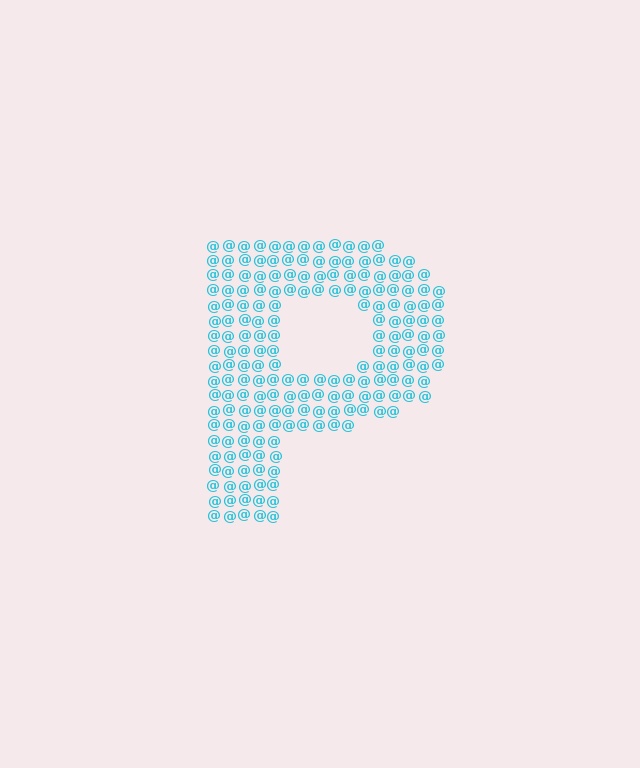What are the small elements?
The small elements are at signs.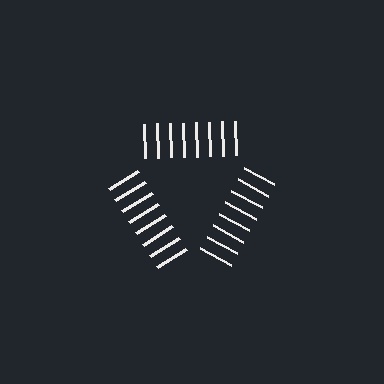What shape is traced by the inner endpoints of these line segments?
An illusory triangle — the line segments terminate on its edges but no continuous stroke is drawn.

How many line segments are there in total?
24 — 8 along each of the 3 edges.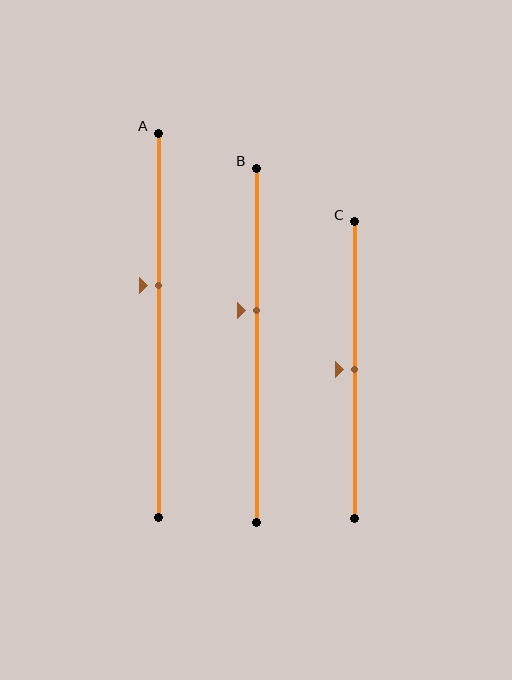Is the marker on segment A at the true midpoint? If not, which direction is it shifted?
No, the marker on segment A is shifted upward by about 10% of the segment length.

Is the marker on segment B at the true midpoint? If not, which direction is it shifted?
No, the marker on segment B is shifted upward by about 10% of the segment length.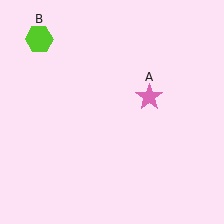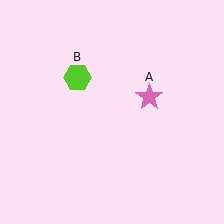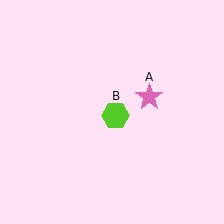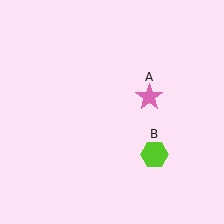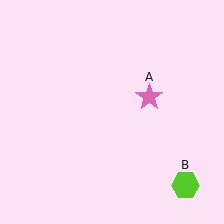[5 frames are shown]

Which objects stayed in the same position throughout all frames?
Pink star (object A) remained stationary.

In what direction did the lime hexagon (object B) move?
The lime hexagon (object B) moved down and to the right.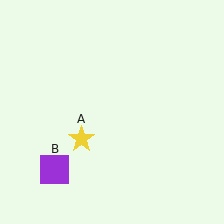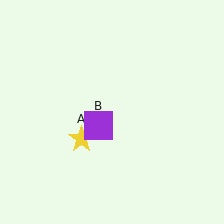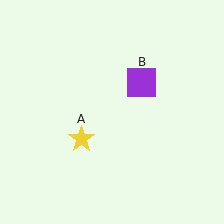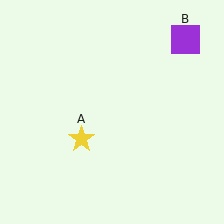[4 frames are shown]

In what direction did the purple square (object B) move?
The purple square (object B) moved up and to the right.